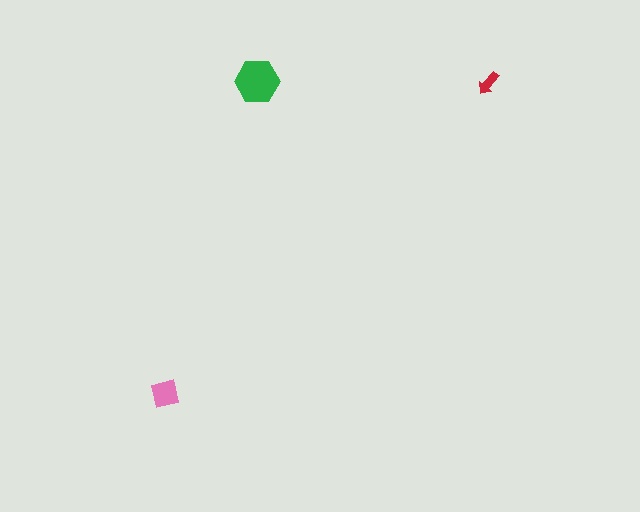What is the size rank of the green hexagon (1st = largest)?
1st.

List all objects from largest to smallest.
The green hexagon, the pink square, the red arrow.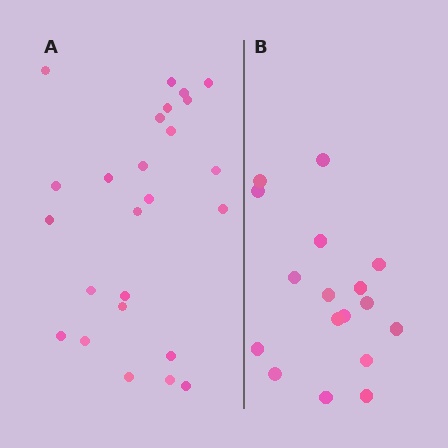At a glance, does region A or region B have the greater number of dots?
Region A (the left region) has more dots.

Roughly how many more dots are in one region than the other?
Region A has roughly 8 or so more dots than region B.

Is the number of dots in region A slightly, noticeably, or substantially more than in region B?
Region A has substantially more. The ratio is roughly 1.5 to 1.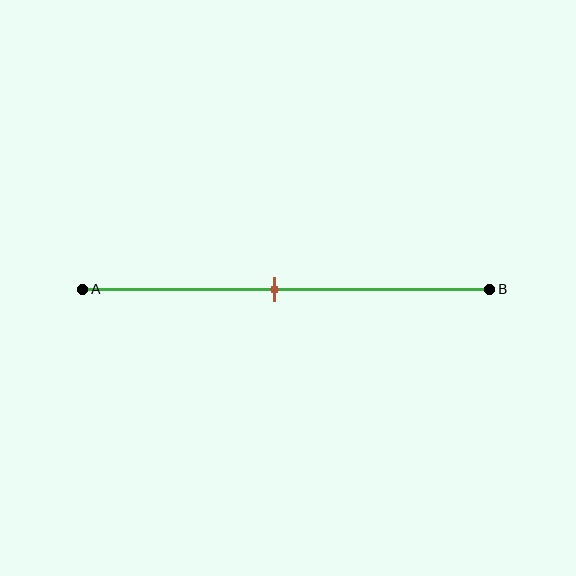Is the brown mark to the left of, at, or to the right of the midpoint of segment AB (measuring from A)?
The brown mark is approximately at the midpoint of segment AB.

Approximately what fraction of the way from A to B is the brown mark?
The brown mark is approximately 45% of the way from A to B.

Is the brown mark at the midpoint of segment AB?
Yes, the mark is approximately at the midpoint.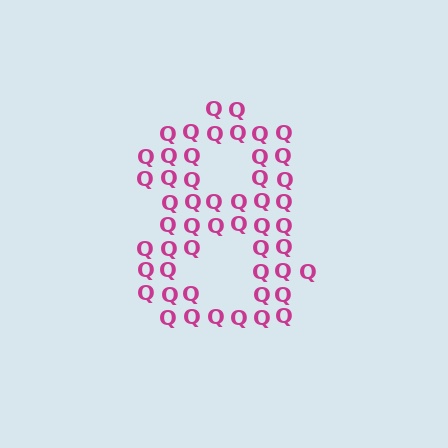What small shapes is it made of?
It is made of small letter Q's.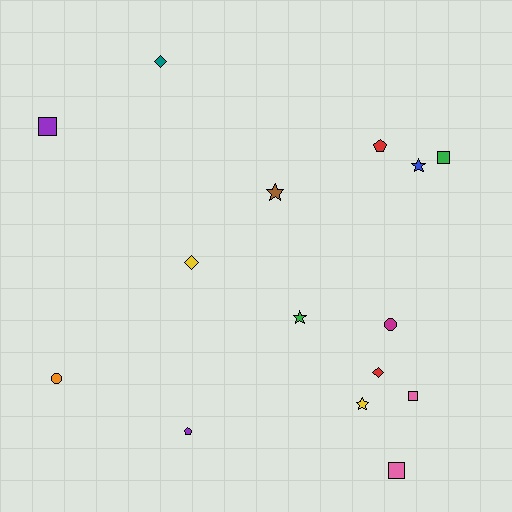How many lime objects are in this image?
There are no lime objects.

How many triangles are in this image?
There are no triangles.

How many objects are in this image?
There are 15 objects.